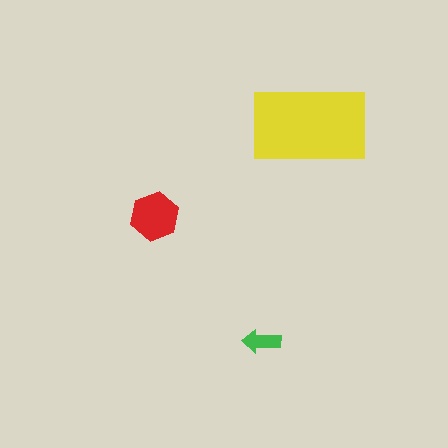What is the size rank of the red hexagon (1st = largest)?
2nd.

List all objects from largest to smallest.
The yellow rectangle, the red hexagon, the green arrow.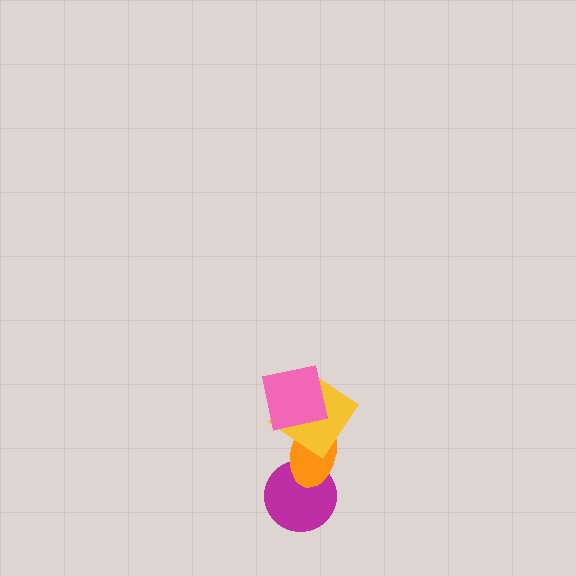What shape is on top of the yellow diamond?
The pink square is on top of the yellow diamond.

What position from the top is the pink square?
The pink square is 1st from the top.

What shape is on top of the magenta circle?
The orange ellipse is on top of the magenta circle.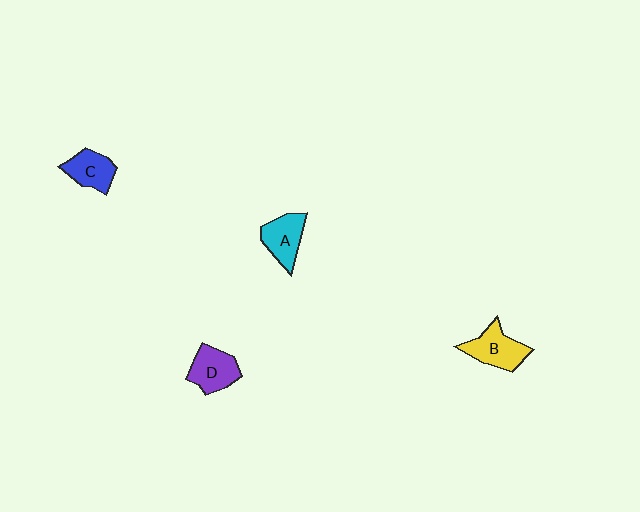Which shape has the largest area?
Shape B (yellow).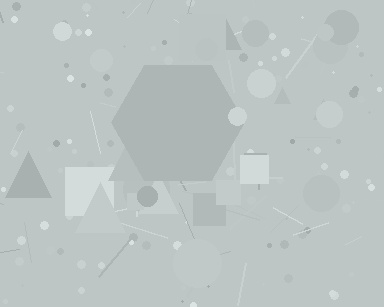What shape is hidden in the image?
A hexagon is hidden in the image.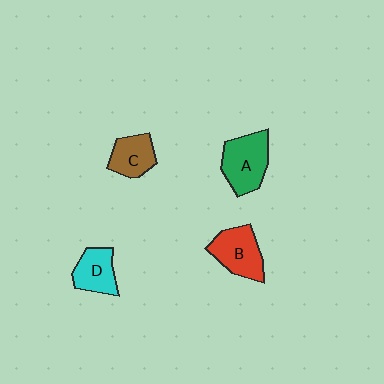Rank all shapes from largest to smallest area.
From largest to smallest: A (green), B (red), D (cyan), C (brown).